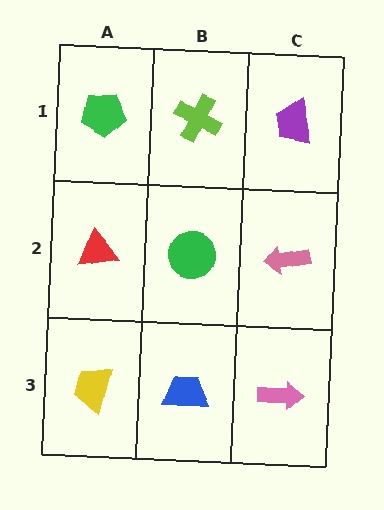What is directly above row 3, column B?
A green circle.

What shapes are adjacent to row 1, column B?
A green circle (row 2, column B), a green pentagon (row 1, column A), a purple trapezoid (row 1, column C).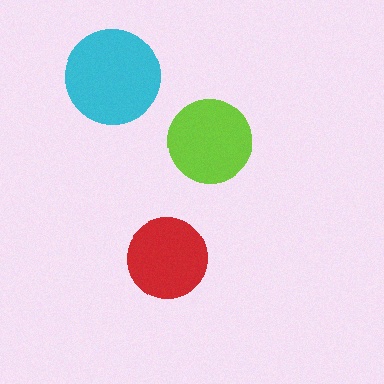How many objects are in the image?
There are 3 objects in the image.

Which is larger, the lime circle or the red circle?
The lime one.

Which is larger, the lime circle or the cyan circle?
The cyan one.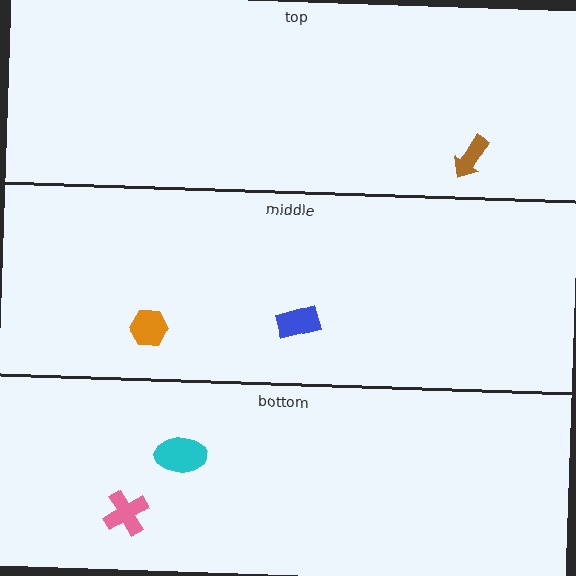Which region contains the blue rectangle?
The middle region.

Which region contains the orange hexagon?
The middle region.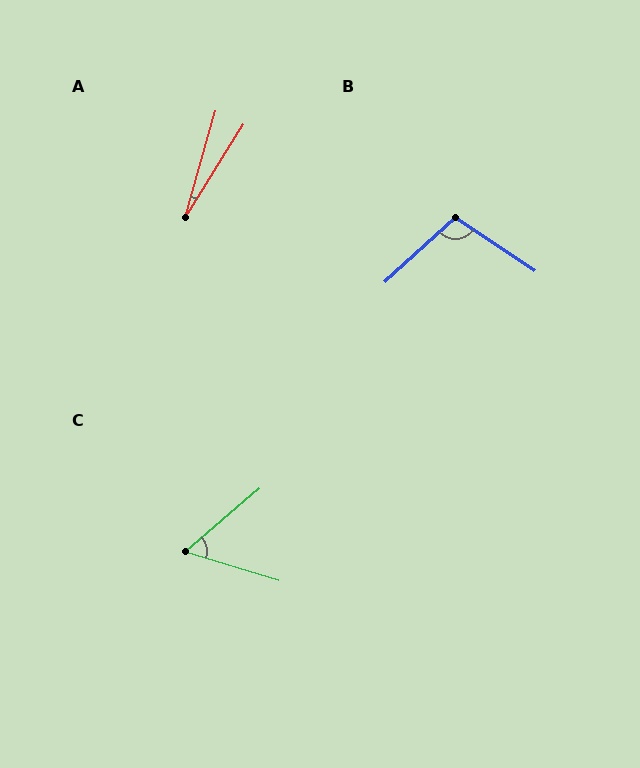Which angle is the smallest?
A, at approximately 16 degrees.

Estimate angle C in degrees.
Approximately 58 degrees.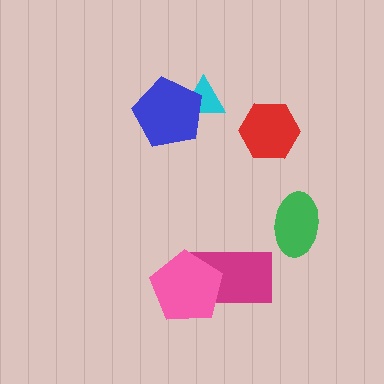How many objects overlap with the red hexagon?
0 objects overlap with the red hexagon.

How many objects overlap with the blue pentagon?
1 object overlaps with the blue pentagon.